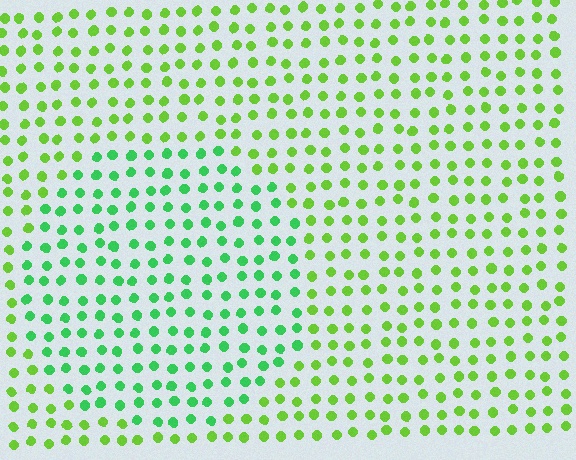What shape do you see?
I see a circle.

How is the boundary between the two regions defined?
The boundary is defined purely by a slight shift in hue (about 36 degrees). Spacing, size, and orientation are identical on both sides.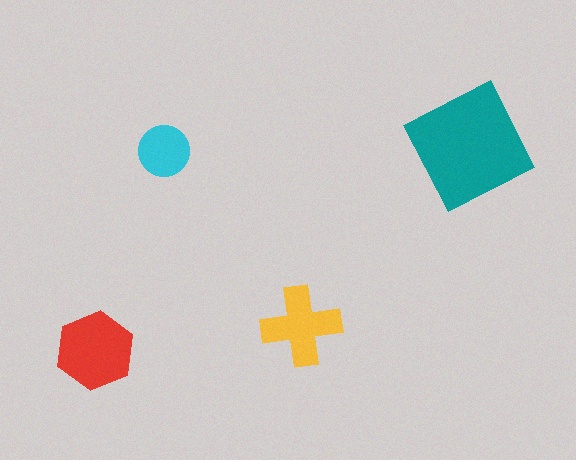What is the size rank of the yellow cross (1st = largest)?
3rd.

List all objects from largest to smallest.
The teal square, the red hexagon, the yellow cross, the cyan circle.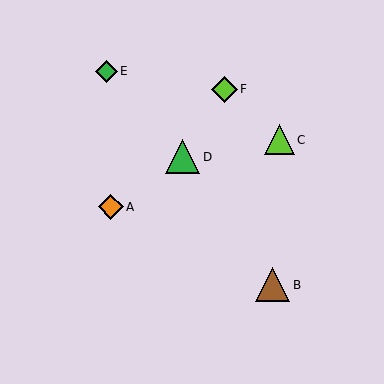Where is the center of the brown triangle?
The center of the brown triangle is at (273, 285).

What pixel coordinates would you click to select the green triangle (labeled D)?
Click at (183, 157) to select the green triangle D.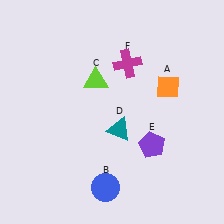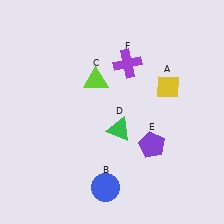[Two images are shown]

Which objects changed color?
A changed from orange to yellow. D changed from teal to green. F changed from magenta to purple.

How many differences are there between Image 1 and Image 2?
There are 3 differences between the two images.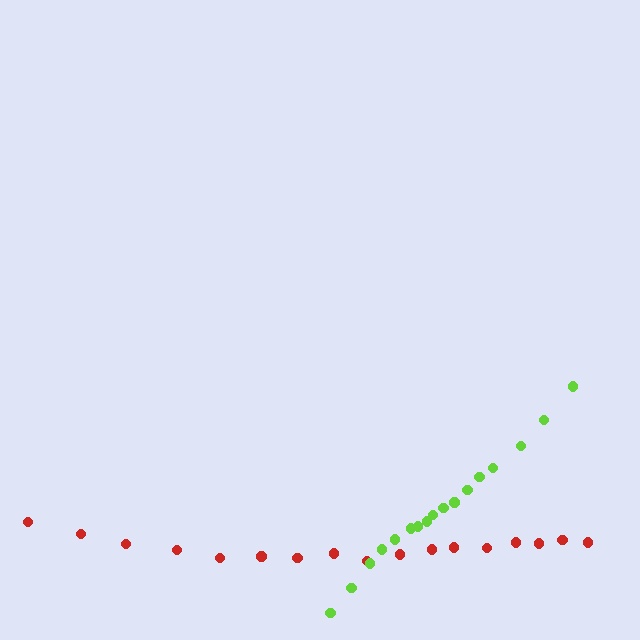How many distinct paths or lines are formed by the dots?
There are 2 distinct paths.